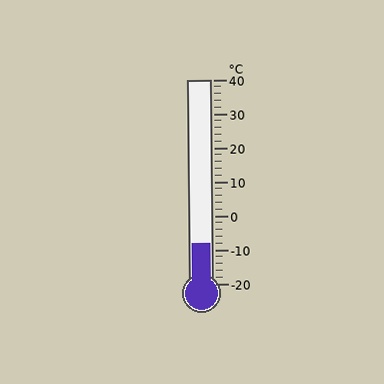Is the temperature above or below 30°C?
The temperature is below 30°C.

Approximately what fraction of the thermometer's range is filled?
The thermometer is filled to approximately 20% of its range.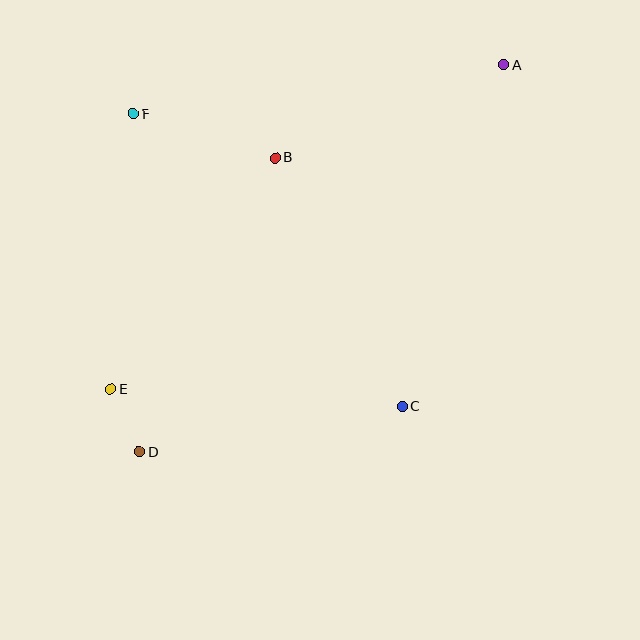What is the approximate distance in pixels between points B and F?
The distance between B and F is approximately 149 pixels.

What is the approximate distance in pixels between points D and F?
The distance between D and F is approximately 338 pixels.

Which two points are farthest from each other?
Points A and D are farthest from each other.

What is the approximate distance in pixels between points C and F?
The distance between C and F is approximately 397 pixels.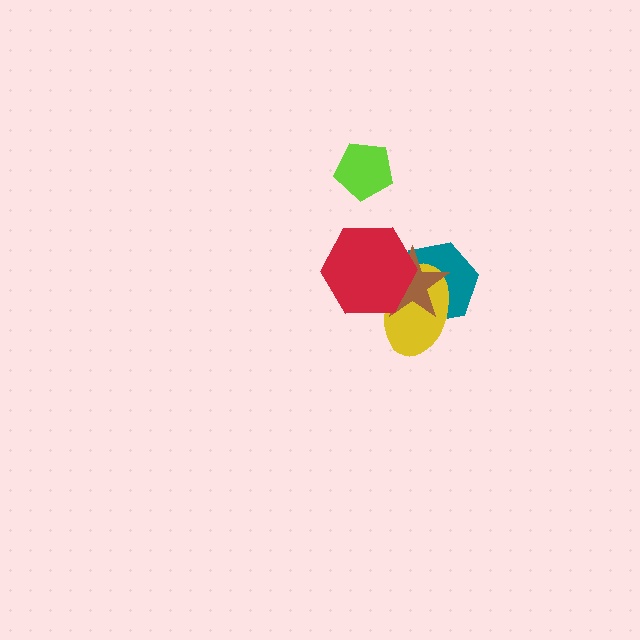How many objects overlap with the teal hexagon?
3 objects overlap with the teal hexagon.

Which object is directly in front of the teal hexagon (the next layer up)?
The yellow ellipse is directly in front of the teal hexagon.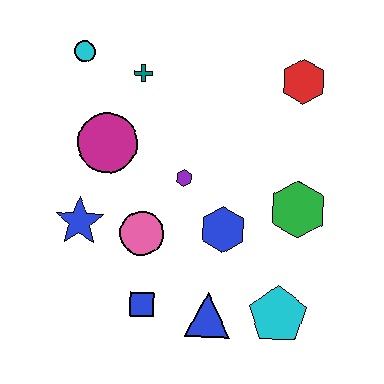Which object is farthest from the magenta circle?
The cyan pentagon is farthest from the magenta circle.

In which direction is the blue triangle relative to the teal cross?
The blue triangle is below the teal cross.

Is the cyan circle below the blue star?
No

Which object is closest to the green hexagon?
The blue hexagon is closest to the green hexagon.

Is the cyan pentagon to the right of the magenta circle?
Yes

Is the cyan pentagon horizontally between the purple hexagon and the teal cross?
No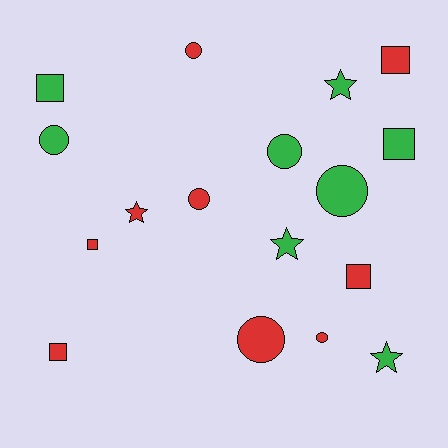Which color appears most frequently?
Red, with 9 objects.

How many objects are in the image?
There are 17 objects.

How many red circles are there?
There are 4 red circles.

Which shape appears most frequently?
Circle, with 7 objects.